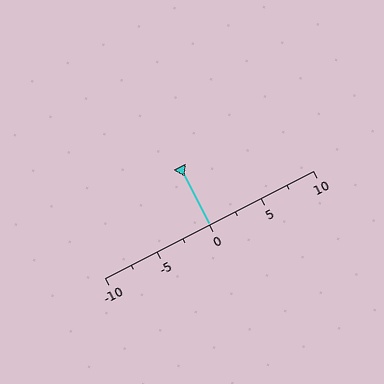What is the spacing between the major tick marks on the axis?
The major ticks are spaced 5 apart.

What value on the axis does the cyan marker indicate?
The marker indicates approximately 0.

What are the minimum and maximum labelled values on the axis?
The axis runs from -10 to 10.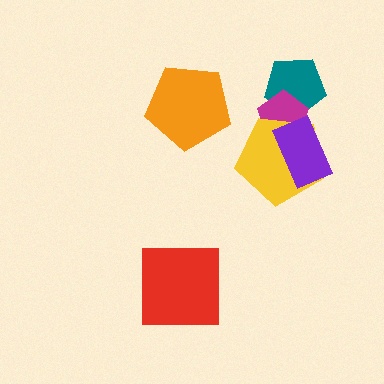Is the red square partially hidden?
No, no other shape covers it.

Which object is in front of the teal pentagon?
The magenta pentagon is in front of the teal pentagon.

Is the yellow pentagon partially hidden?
Yes, it is partially covered by another shape.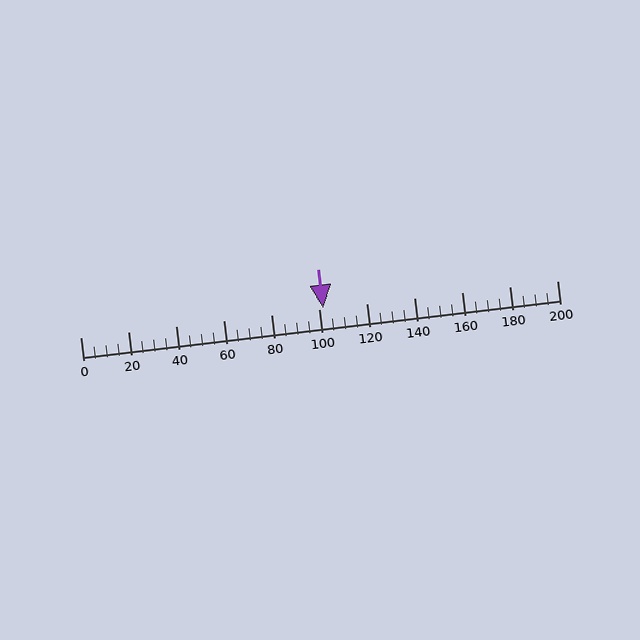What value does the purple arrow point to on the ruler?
The purple arrow points to approximately 102.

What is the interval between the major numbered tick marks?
The major tick marks are spaced 20 units apart.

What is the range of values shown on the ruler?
The ruler shows values from 0 to 200.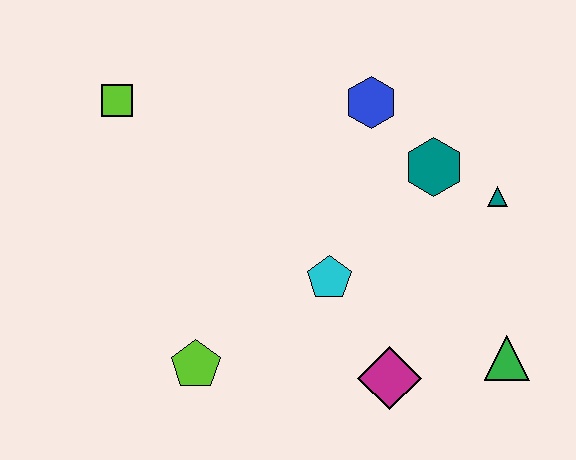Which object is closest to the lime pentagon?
The cyan pentagon is closest to the lime pentagon.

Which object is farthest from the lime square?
The green triangle is farthest from the lime square.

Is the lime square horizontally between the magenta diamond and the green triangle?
No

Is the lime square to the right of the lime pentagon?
No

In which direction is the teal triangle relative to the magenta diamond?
The teal triangle is above the magenta diamond.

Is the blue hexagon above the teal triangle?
Yes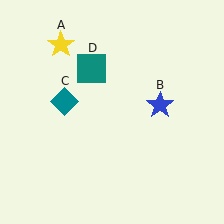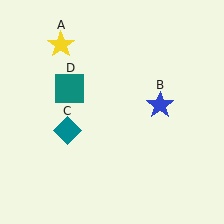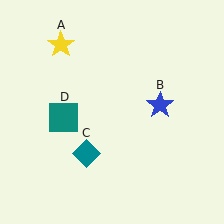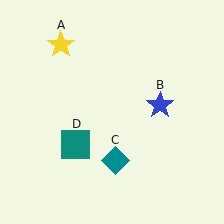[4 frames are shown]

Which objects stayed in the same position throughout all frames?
Yellow star (object A) and blue star (object B) remained stationary.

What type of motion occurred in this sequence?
The teal diamond (object C), teal square (object D) rotated counterclockwise around the center of the scene.